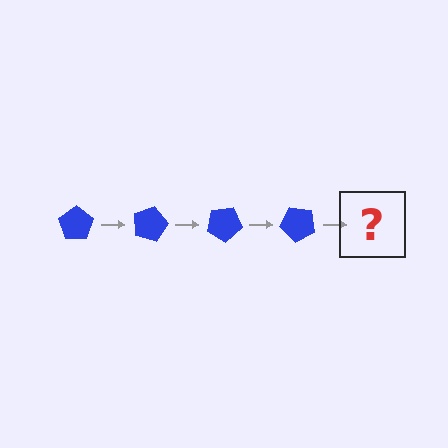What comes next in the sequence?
The next element should be a blue pentagon rotated 60 degrees.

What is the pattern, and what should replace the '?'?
The pattern is that the pentagon rotates 15 degrees each step. The '?' should be a blue pentagon rotated 60 degrees.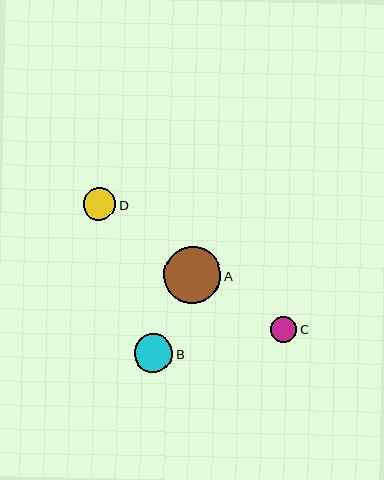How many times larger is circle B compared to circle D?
Circle B is approximately 1.2 times the size of circle D.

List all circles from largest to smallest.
From largest to smallest: A, B, D, C.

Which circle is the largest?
Circle A is the largest with a size of approximately 58 pixels.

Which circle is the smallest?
Circle C is the smallest with a size of approximately 26 pixels.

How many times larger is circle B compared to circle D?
Circle B is approximately 1.2 times the size of circle D.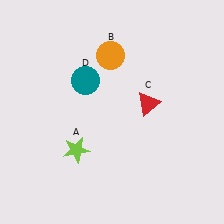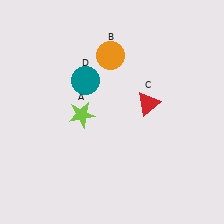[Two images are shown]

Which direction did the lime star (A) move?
The lime star (A) moved up.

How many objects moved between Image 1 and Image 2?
1 object moved between the two images.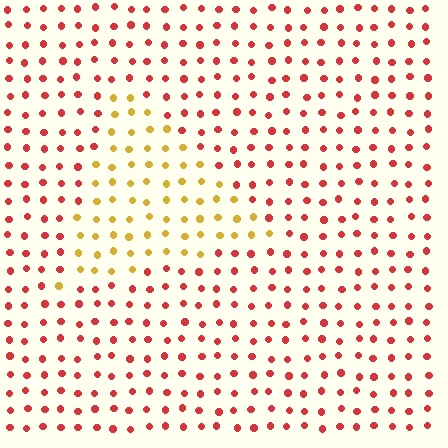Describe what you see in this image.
The image is filled with small red elements in a uniform arrangement. A triangle-shaped region is visible where the elements are tinted to a slightly different hue, forming a subtle color boundary.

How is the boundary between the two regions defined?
The boundary is defined purely by a slight shift in hue (about 50 degrees). Spacing, size, and orientation are identical on both sides.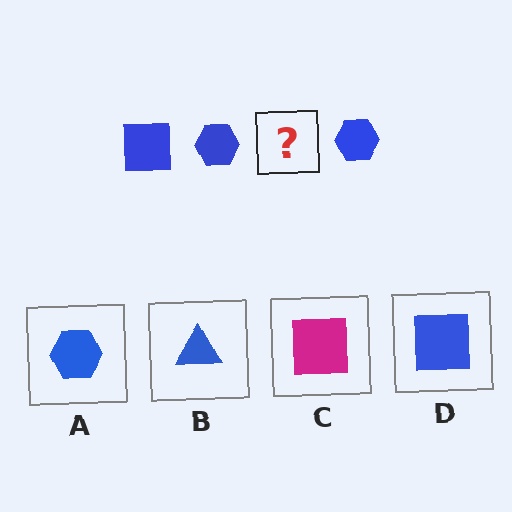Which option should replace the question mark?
Option D.